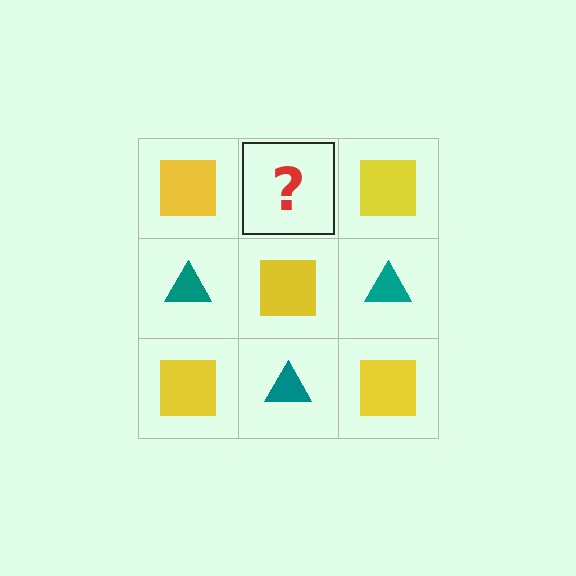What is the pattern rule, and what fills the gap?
The rule is that it alternates yellow square and teal triangle in a checkerboard pattern. The gap should be filled with a teal triangle.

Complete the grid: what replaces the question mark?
The question mark should be replaced with a teal triangle.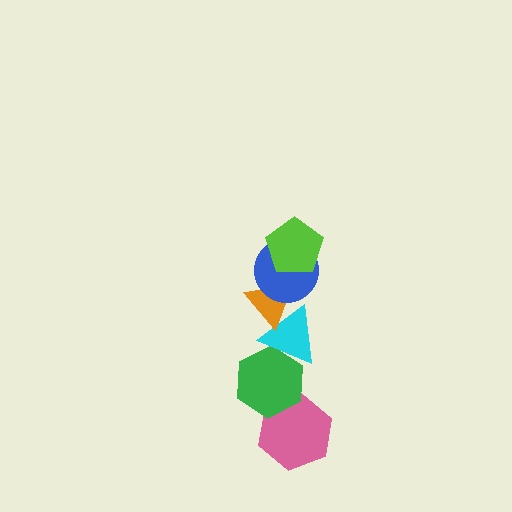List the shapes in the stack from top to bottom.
From top to bottom: the lime pentagon, the blue circle, the orange triangle, the cyan triangle, the green hexagon, the pink hexagon.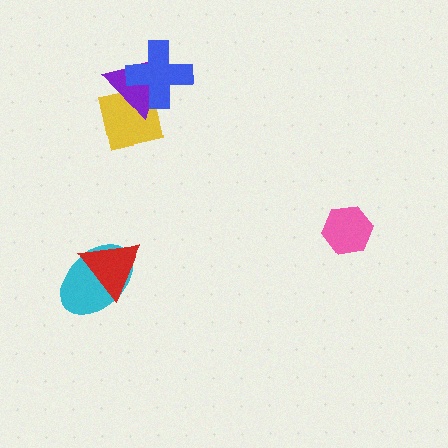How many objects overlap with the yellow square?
2 objects overlap with the yellow square.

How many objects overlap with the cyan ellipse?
1 object overlaps with the cyan ellipse.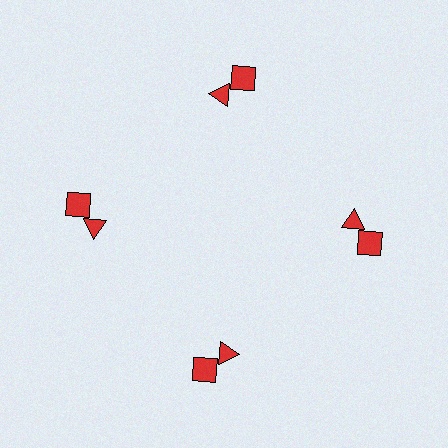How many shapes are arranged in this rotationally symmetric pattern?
There are 8 shapes, arranged in 4 groups of 2.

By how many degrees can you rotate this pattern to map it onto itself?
The pattern maps onto itself every 90 degrees of rotation.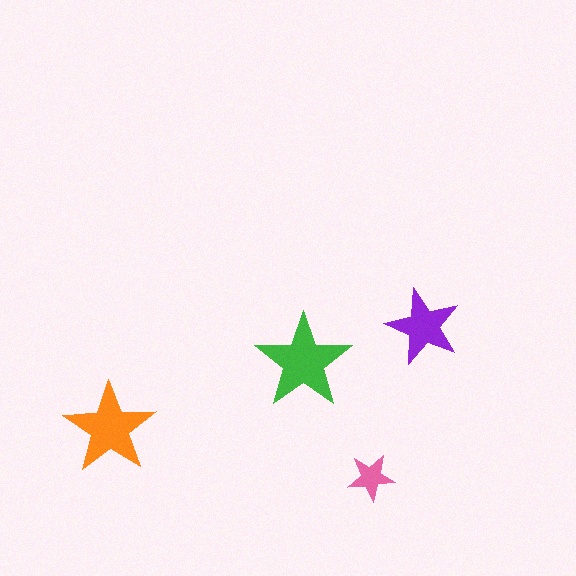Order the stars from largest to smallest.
the green one, the orange one, the purple one, the pink one.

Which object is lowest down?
The pink star is bottommost.